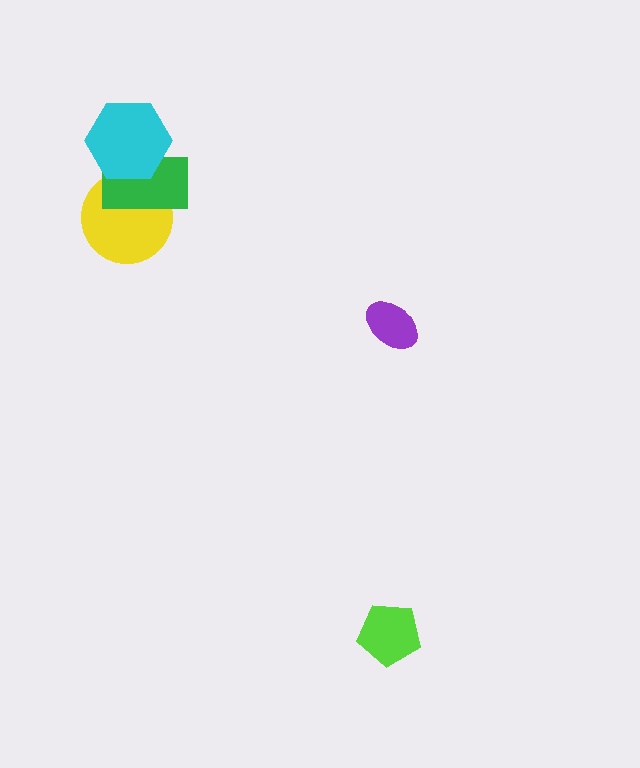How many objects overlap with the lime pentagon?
0 objects overlap with the lime pentagon.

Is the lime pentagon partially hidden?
No, no other shape covers it.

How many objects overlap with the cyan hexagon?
2 objects overlap with the cyan hexagon.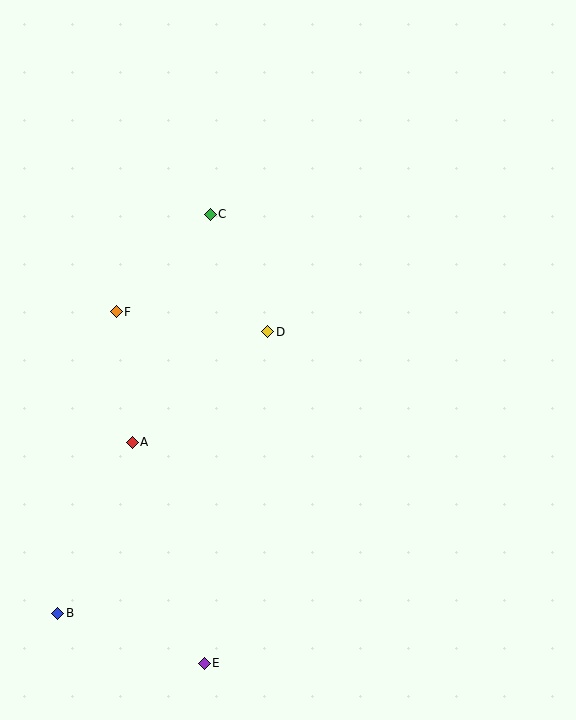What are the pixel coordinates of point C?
Point C is at (210, 214).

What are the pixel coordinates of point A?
Point A is at (132, 442).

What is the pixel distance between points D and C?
The distance between D and C is 131 pixels.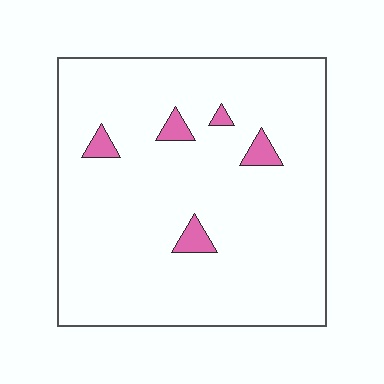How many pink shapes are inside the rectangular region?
5.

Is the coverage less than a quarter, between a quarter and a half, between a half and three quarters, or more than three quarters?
Less than a quarter.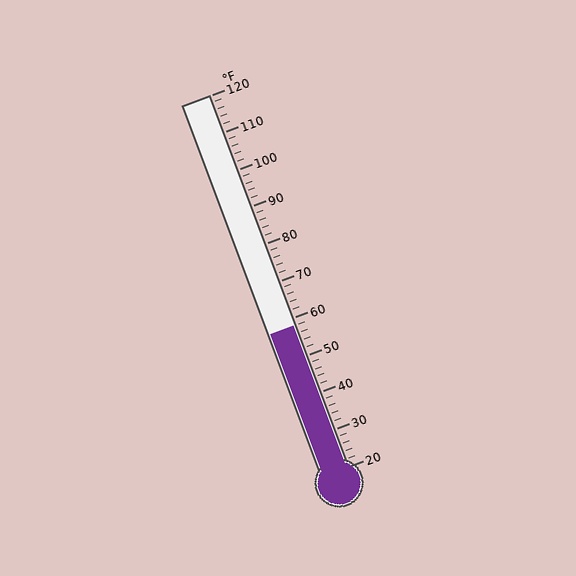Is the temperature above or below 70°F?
The temperature is below 70°F.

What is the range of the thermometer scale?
The thermometer scale ranges from 20°F to 120°F.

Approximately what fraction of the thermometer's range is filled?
The thermometer is filled to approximately 40% of its range.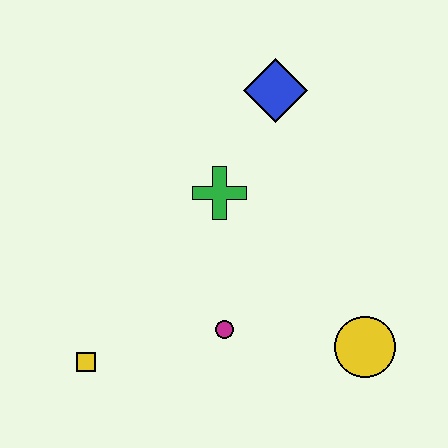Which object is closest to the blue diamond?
The green cross is closest to the blue diamond.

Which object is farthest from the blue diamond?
The yellow square is farthest from the blue diamond.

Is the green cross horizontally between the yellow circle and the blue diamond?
No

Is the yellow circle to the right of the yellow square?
Yes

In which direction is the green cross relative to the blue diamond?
The green cross is below the blue diamond.